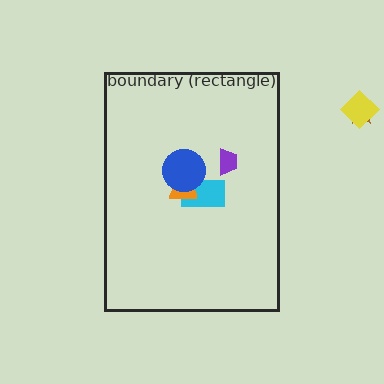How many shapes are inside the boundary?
4 inside, 2 outside.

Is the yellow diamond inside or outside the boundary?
Outside.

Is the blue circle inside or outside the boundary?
Inside.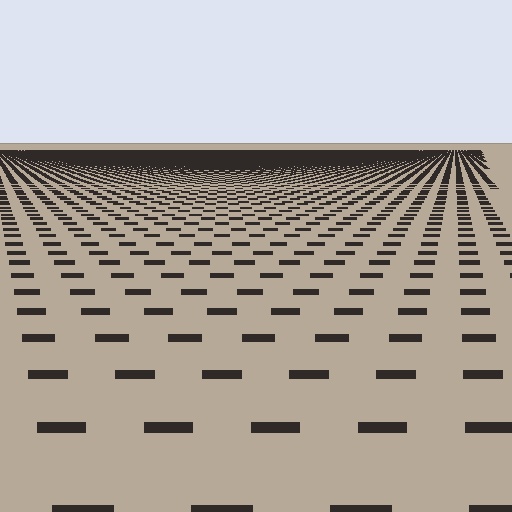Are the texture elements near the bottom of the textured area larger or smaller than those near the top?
Larger. Near the bottom, elements are closer to the viewer and appear at a bigger on-screen size.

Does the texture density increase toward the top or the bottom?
Density increases toward the top.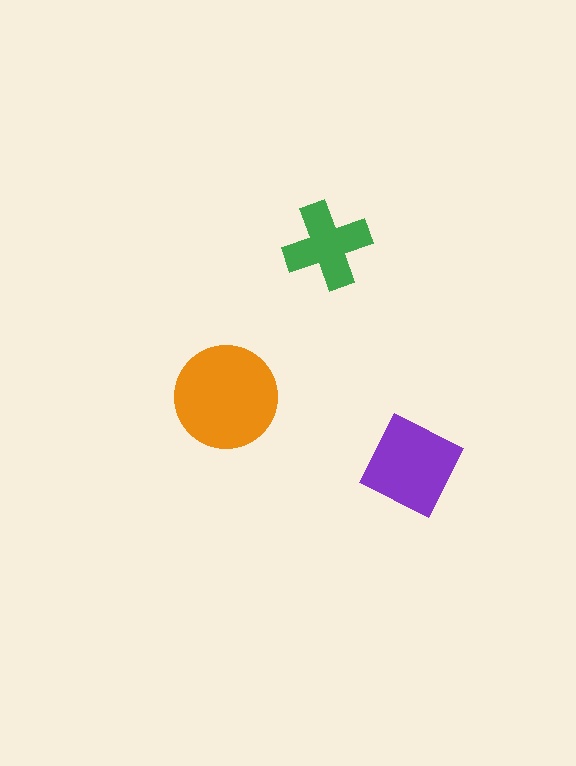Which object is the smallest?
The green cross.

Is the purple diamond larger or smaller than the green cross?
Larger.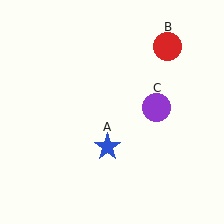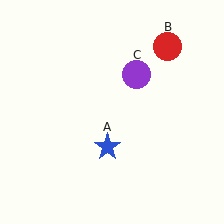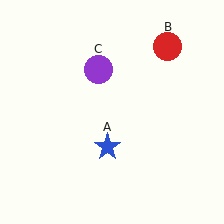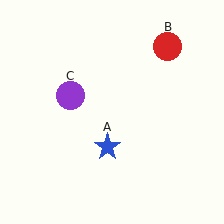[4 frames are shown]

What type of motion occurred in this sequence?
The purple circle (object C) rotated counterclockwise around the center of the scene.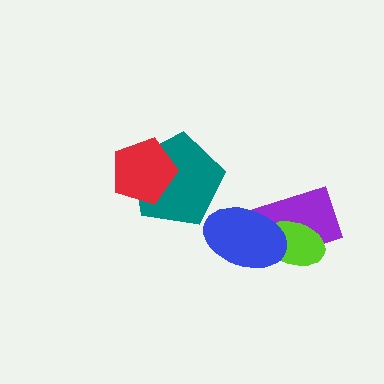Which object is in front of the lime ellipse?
The blue ellipse is in front of the lime ellipse.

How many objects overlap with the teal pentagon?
1 object overlaps with the teal pentagon.